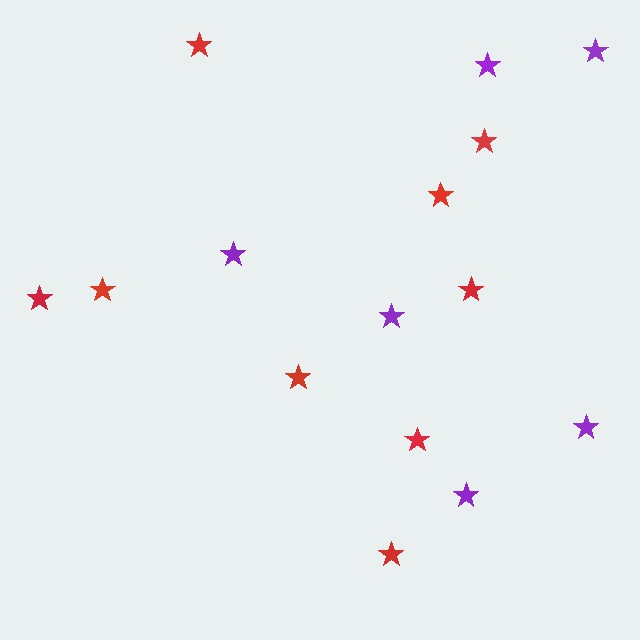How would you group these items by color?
There are 2 groups: one group of purple stars (6) and one group of red stars (9).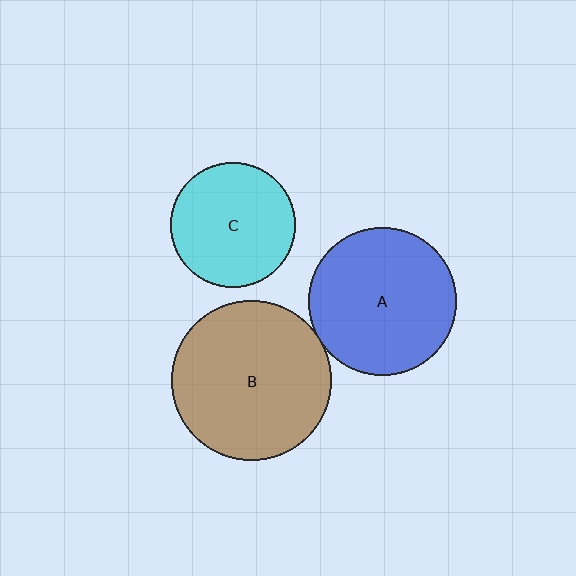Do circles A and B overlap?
Yes.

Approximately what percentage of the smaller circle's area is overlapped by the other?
Approximately 5%.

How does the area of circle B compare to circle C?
Approximately 1.6 times.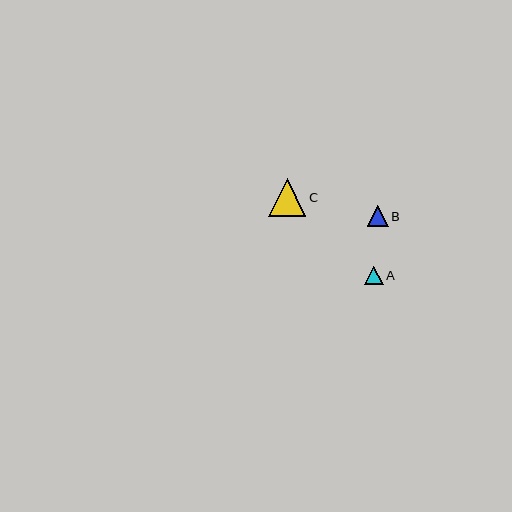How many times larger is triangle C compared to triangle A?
Triangle C is approximately 2.0 times the size of triangle A.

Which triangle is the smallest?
Triangle A is the smallest with a size of approximately 18 pixels.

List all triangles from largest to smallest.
From largest to smallest: C, B, A.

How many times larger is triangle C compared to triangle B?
Triangle C is approximately 1.8 times the size of triangle B.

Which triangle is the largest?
Triangle C is the largest with a size of approximately 37 pixels.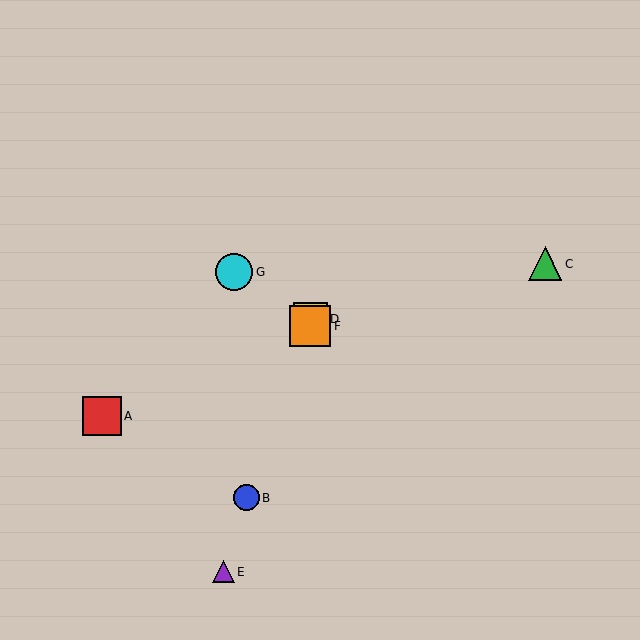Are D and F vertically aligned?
Yes, both are at x≈310.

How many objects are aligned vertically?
2 objects (D, F) are aligned vertically.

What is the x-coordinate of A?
Object A is at x≈102.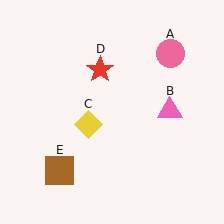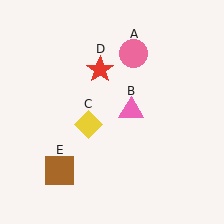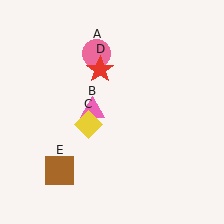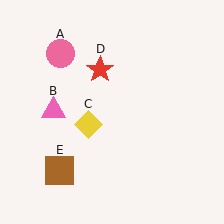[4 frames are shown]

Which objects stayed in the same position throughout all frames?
Yellow diamond (object C) and red star (object D) and brown square (object E) remained stationary.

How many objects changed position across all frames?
2 objects changed position: pink circle (object A), pink triangle (object B).